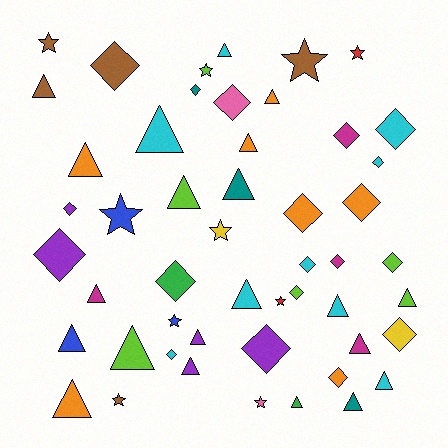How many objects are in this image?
There are 50 objects.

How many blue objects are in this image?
There are 3 blue objects.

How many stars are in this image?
There are 10 stars.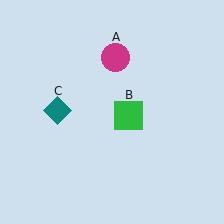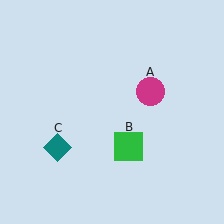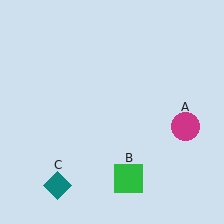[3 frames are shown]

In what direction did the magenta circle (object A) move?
The magenta circle (object A) moved down and to the right.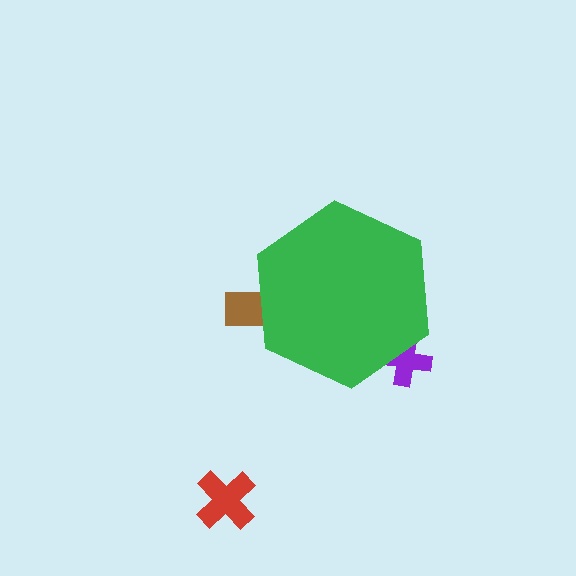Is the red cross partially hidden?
No, the red cross is fully visible.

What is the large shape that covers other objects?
A green hexagon.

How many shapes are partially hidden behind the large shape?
2 shapes are partially hidden.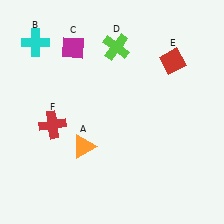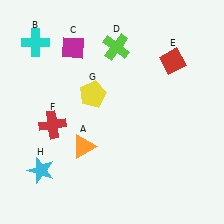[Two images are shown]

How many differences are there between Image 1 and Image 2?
There are 2 differences between the two images.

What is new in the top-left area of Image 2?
A yellow pentagon (G) was added in the top-left area of Image 2.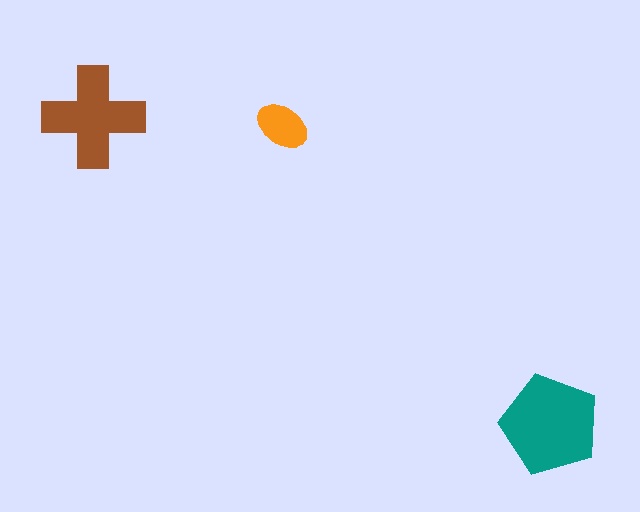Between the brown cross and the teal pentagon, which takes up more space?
The teal pentagon.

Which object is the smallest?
The orange ellipse.